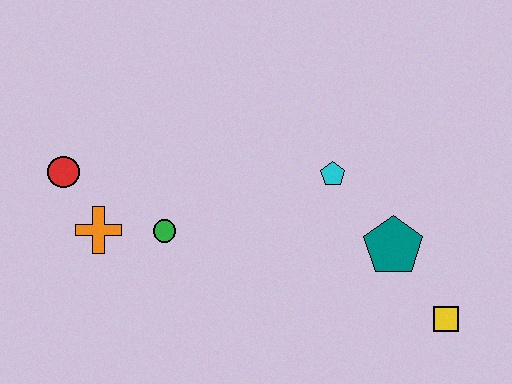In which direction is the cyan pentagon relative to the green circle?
The cyan pentagon is to the right of the green circle.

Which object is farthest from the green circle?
The yellow square is farthest from the green circle.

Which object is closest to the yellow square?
The teal pentagon is closest to the yellow square.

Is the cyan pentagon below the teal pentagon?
No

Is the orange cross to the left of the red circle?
No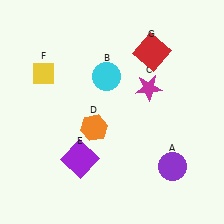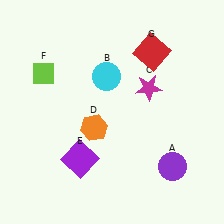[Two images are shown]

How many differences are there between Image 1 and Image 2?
There is 1 difference between the two images.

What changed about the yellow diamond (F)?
In Image 1, F is yellow. In Image 2, it changed to lime.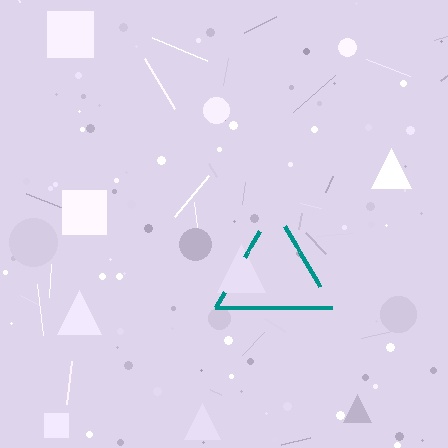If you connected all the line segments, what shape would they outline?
They would outline a triangle.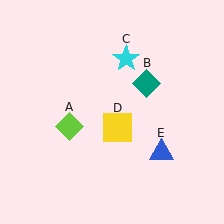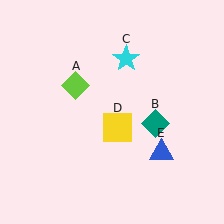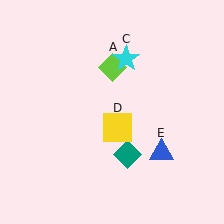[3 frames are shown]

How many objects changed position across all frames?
2 objects changed position: lime diamond (object A), teal diamond (object B).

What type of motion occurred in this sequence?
The lime diamond (object A), teal diamond (object B) rotated clockwise around the center of the scene.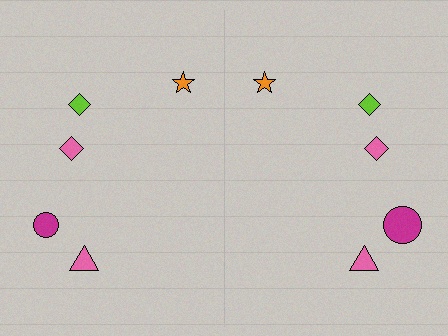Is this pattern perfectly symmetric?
No, the pattern is not perfectly symmetric. The magenta circle on the right side has a different size than its mirror counterpart.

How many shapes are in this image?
There are 10 shapes in this image.